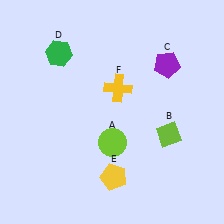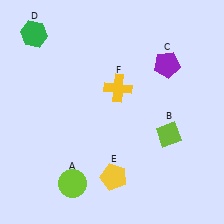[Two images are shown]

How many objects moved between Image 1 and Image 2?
2 objects moved between the two images.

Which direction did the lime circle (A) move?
The lime circle (A) moved down.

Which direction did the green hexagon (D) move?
The green hexagon (D) moved left.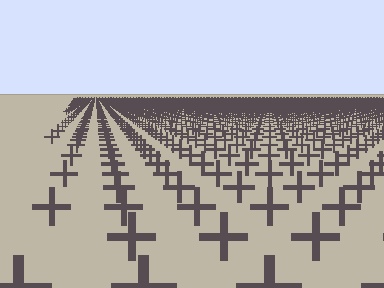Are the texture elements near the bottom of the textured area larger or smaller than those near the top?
Larger. Near the bottom, elements are closer to the viewer and appear at a bigger on-screen size.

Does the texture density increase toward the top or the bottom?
Density increases toward the top.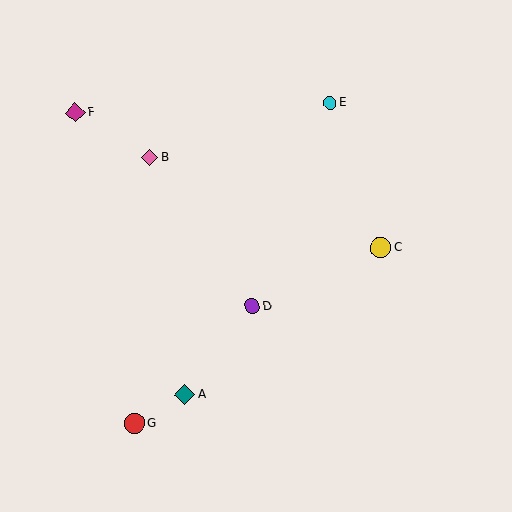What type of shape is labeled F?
Shape F is a magenta diamond.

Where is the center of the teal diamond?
The center of the teal diamond is at (185, 395).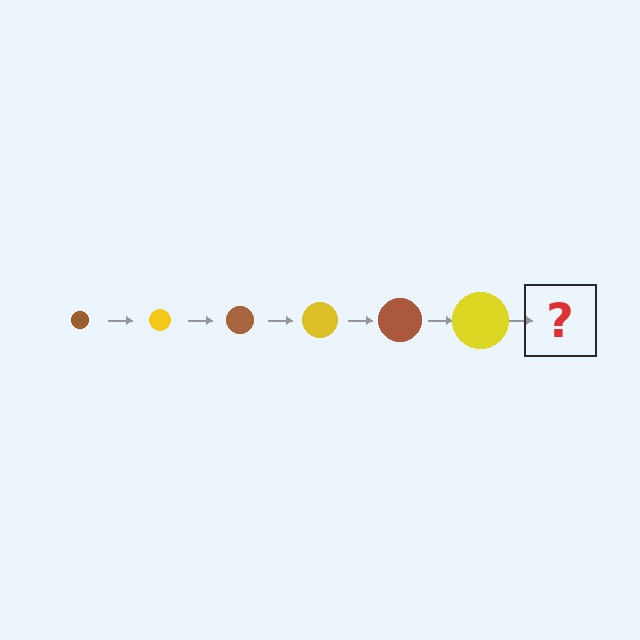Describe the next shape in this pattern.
It should be a brown circle, larger than the previous one.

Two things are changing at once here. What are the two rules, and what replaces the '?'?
The two rules are that the circle grows larger each step and the color cycles through brown and yellow. The '?' should be a brown circle, larger than the previous one.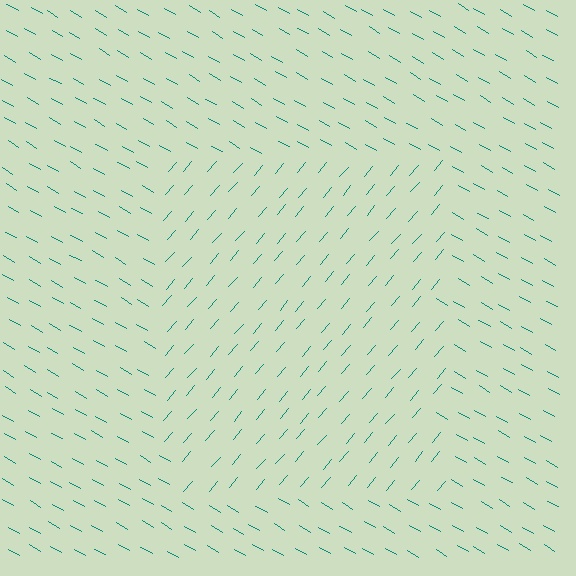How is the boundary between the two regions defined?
The boundary is defined purely by a change in line orientation (approximately 79 degrees difference). All lines are the same color and thickness.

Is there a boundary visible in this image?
Yes, there is a texture boundary formed by a change in line orientation.